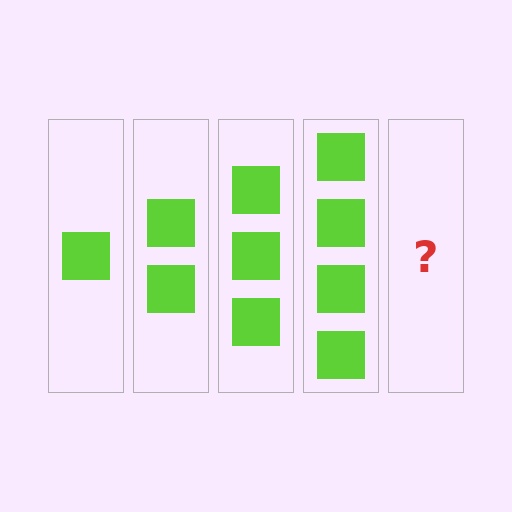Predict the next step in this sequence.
The next step is 5 squares.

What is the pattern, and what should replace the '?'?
The pattern is that each step adds one more square. The '?' should be 5 squares.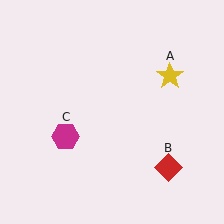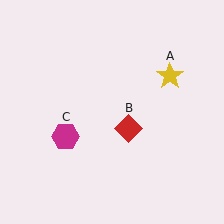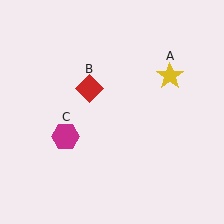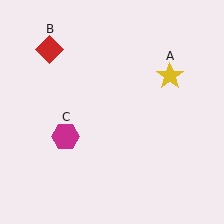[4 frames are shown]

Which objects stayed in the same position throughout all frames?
Yellow star (object A) and magenta hexagon (object C) remained stationary.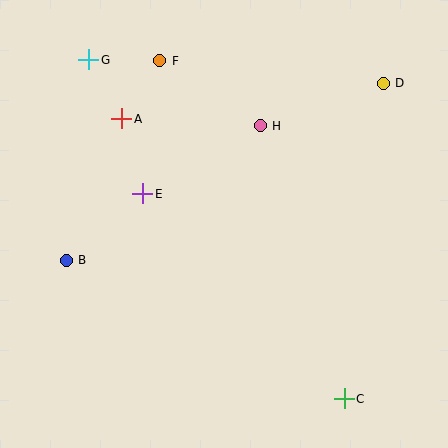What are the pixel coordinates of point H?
Point H is at (260, 126).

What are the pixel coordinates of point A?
Point A is at (122, 119).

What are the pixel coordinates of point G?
Point G is at (89, 60).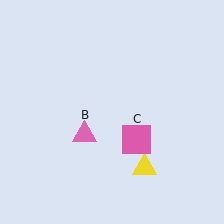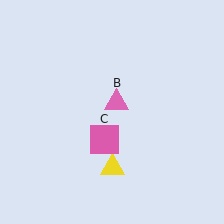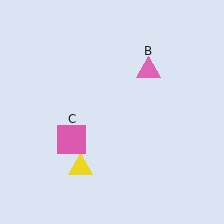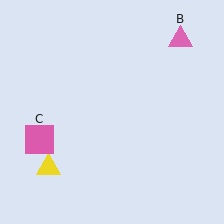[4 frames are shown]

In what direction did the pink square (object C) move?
The pink square (object C) moved left.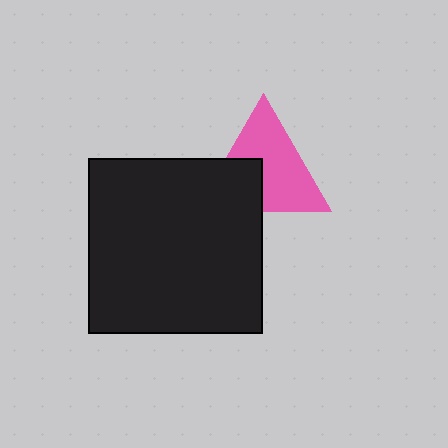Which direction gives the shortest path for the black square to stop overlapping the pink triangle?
Moving toward the lower-left gives the shortest separation.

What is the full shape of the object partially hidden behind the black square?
The partially hidden object is a pink triangle.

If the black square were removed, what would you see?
You would see the complete pink triangle.